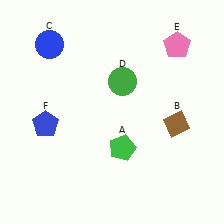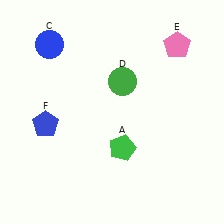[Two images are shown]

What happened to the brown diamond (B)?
The brown diamond (B) was removed in Image 2. It was in the bottom-right area of Image 1.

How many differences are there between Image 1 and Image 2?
There is 1 difference between the two images.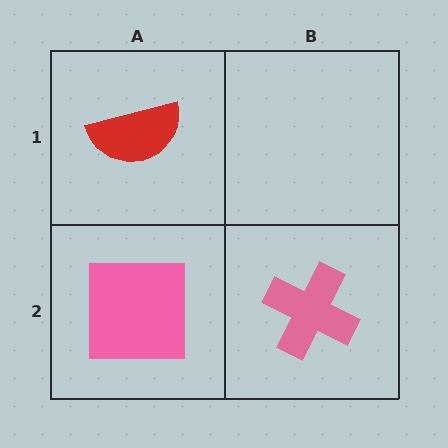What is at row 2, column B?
A pink cross.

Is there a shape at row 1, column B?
No, that cell is empty.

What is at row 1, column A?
A red semicircle.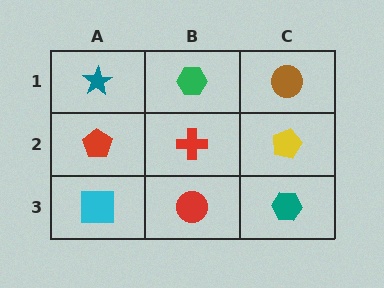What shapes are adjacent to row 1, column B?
A red cross (row 2, column B), a teal star (row 1, column A), a brown circle (row 1, column C).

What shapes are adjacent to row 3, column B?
A red cross (row 2, column B), a cyan square (row 3, column A), a teal hexagon (row 3, column C).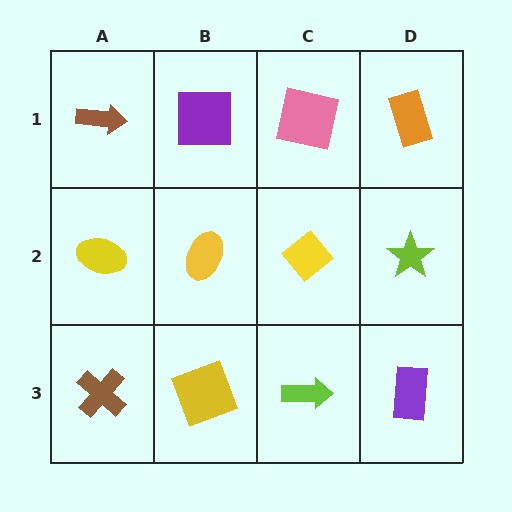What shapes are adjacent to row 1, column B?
A yellow ellipse (row 2, column B), a brown arrow (row 1, column A), a pink square (row 1, column C).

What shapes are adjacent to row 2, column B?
A purple square (row 1, column B), a yellow square (row 3, column B), a yellow ellipse (row 2, column A), a yellow diamond (row 2, column C).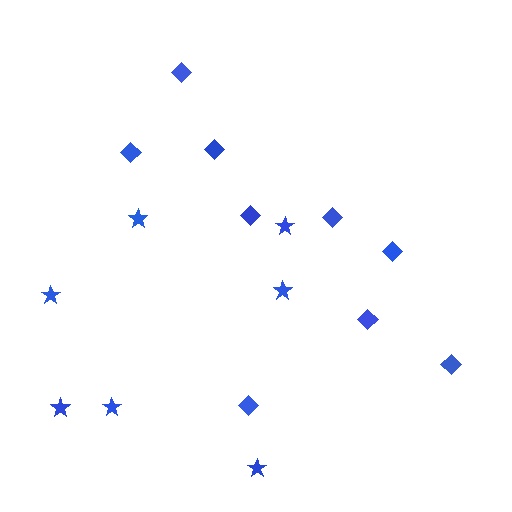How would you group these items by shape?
There are 2 groups: one group of diamonds (9) and one group of stars (7).